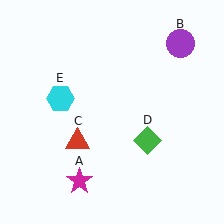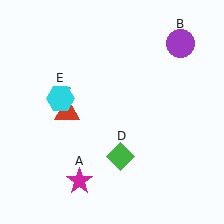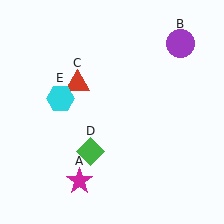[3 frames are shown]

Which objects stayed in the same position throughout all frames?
Magenta star (object A) and purple circle (object B) and cyan hexagon (object E) remained stationary.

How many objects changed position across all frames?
2 objects changed position: red triangle (object C), green diamond (object D).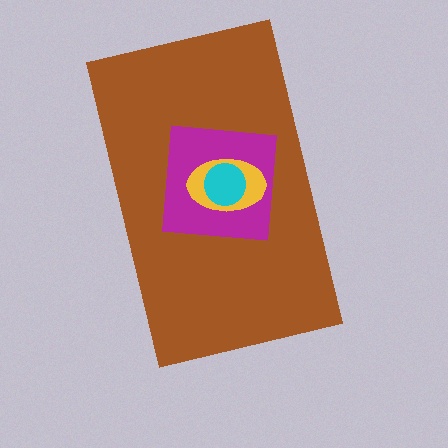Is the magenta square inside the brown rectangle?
Yes.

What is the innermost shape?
The cyan circle.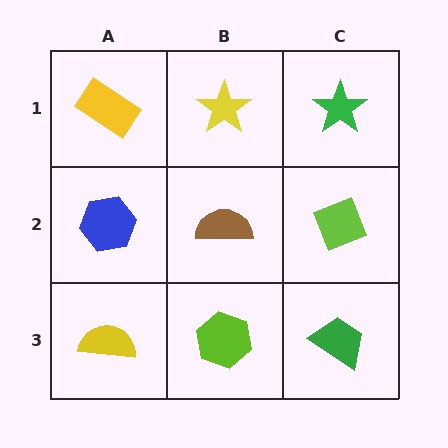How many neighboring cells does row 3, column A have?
2.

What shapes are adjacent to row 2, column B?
A yellow star (row 1, column B), a lime hexagon (row 3, column B), a blue hexagon (row 2, column A), a lime diamond (row 2, column C).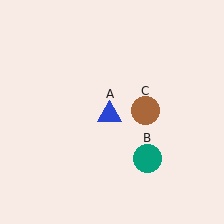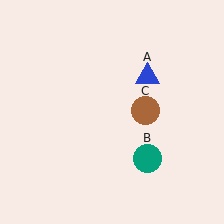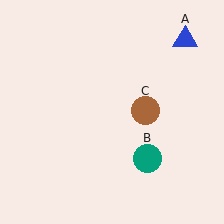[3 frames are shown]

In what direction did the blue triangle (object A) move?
The blue triangle (object A) moved up and to the right.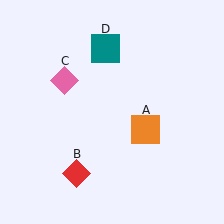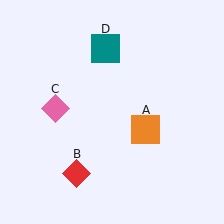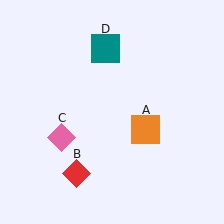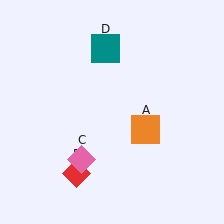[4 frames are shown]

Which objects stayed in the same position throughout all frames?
Orange square (object A) and red diamond (object B) and teal square (object D) remained stationary.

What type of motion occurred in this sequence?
The pink diamond (object C) rotated counterclockwise around the center of the scene.